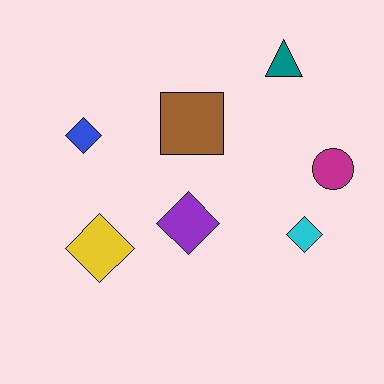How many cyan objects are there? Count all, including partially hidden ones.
There is 1 cyan object.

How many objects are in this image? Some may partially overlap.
There are 7 objects.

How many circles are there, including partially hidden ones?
There is 1 circle.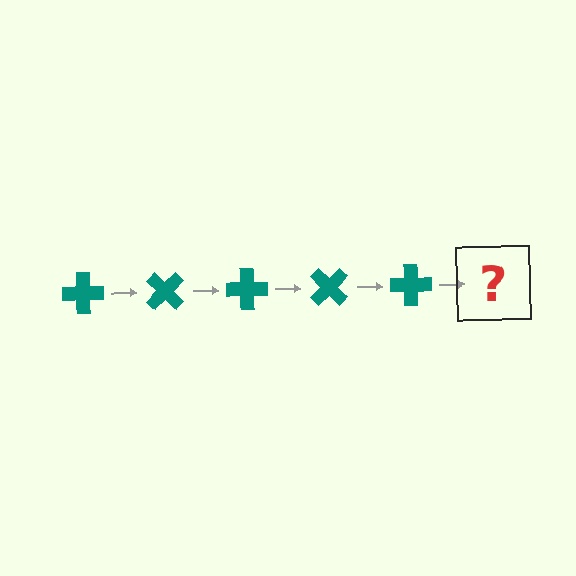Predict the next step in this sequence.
The next step is a teal cross rotated 225 degrees.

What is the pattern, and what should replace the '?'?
The pattern is that the cross rotates 45 degrees each step. The '?' should be a teal cross rotated 225 degrees.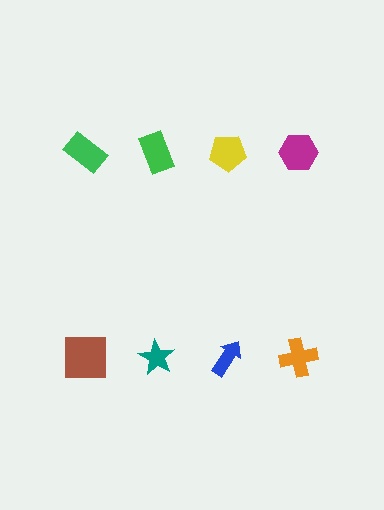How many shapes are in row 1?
4 shapes.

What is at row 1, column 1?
A green rectangle.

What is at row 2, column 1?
A brown square.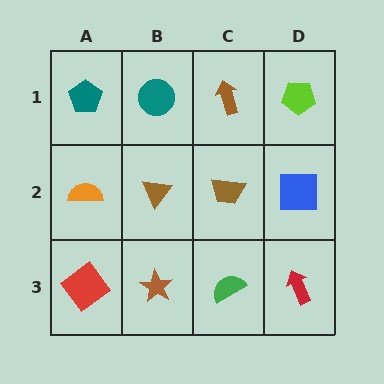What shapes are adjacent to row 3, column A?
An orange semicircle (row 2, column A), a brown star (row 3, column B).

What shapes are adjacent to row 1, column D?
A blue square (row 2, column D), a brown arrow (row 1, column C).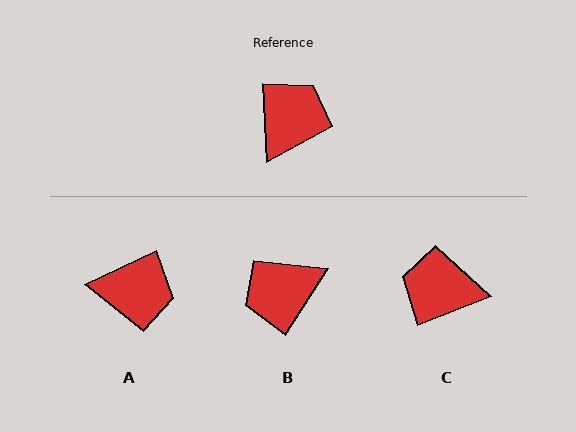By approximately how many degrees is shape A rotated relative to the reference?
Approximately 67 degrees clockwise.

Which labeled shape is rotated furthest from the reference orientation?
B, about 145 degrees away.